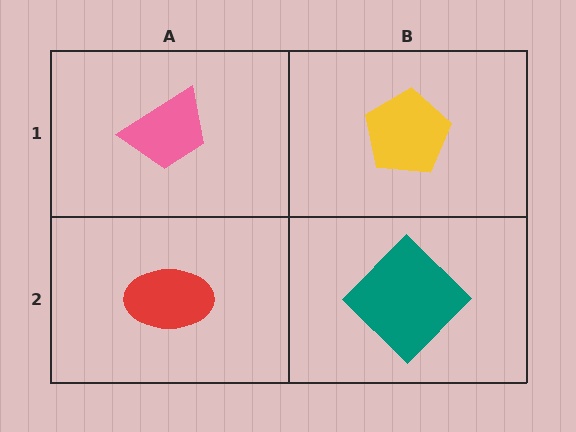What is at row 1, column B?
A yellow pentagon.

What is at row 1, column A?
A pink trapezoid.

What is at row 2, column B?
A teal diamond.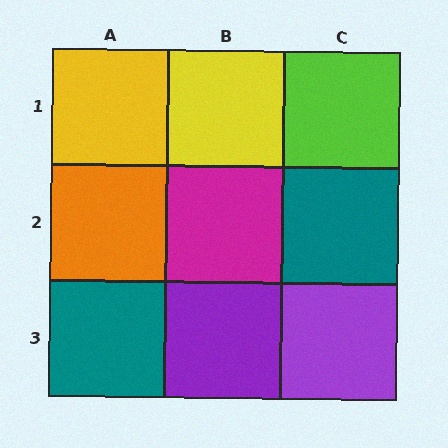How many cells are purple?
2 cells are purple.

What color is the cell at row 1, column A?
Yellow.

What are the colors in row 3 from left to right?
Teal, purple, purple.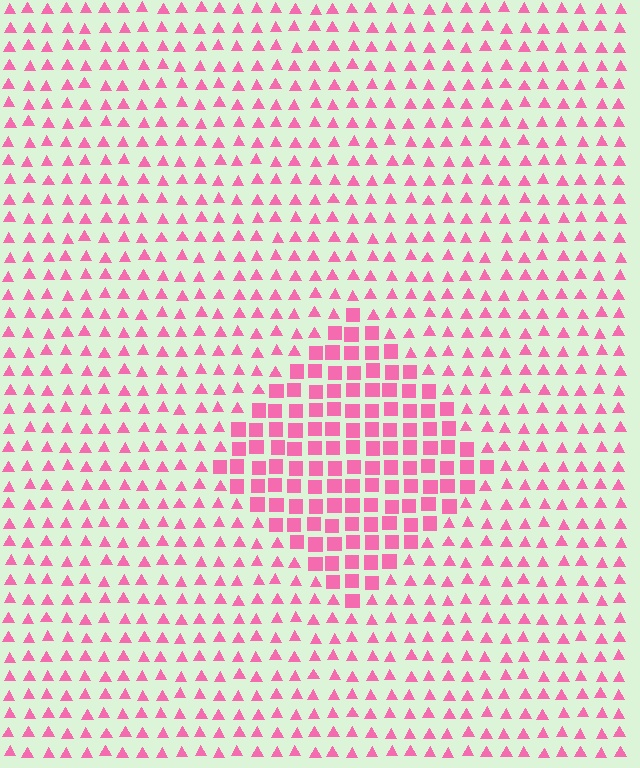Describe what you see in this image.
The image is filled with small pink elements arranged in a uniform grid. A diamond-shaped region contains squares, while the surrounding area contains triangles. The boundary is defined purely by the change in element shape.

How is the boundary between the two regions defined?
The boundary is defined by a change in element shape: squares inside vs. triangles outside. All elements share the same color and spacing.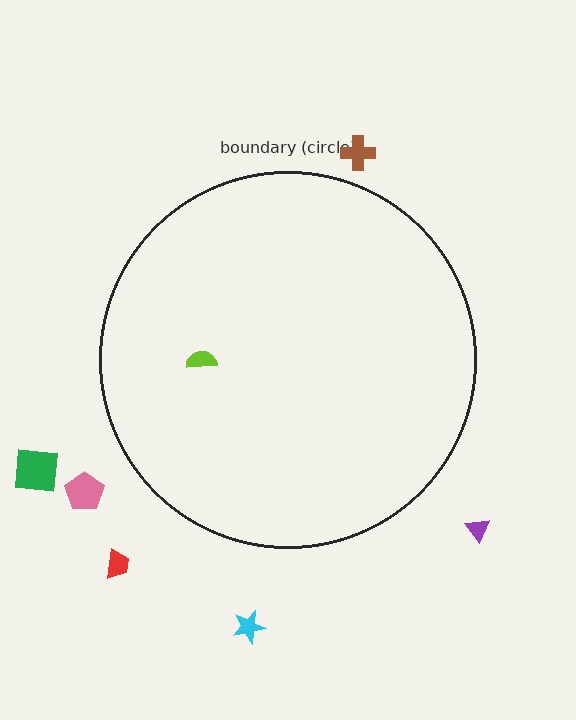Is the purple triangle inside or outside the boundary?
Outside.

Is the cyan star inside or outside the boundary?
Outside.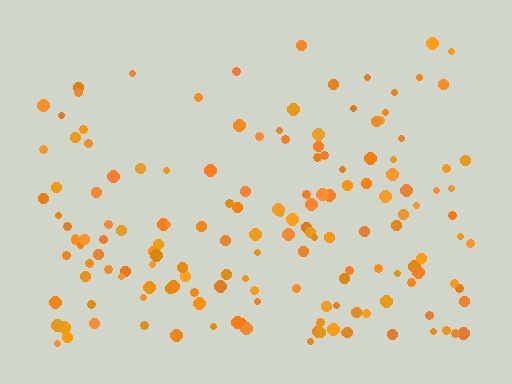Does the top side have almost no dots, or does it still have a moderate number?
Still a moderate number, just noticeably fewer than the bottom.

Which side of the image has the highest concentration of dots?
The bottom.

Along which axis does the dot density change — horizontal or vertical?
Vertical.